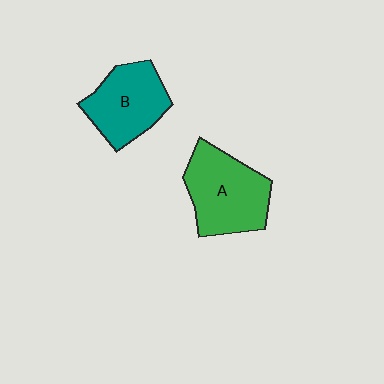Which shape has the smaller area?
Shape B (teal).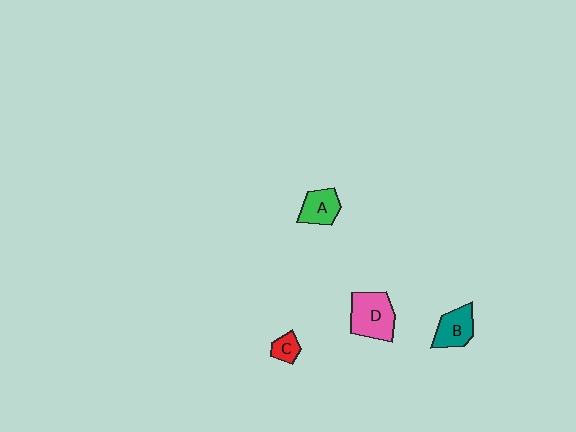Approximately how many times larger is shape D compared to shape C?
Approximately 2.7 times.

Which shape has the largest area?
Shape D (pink).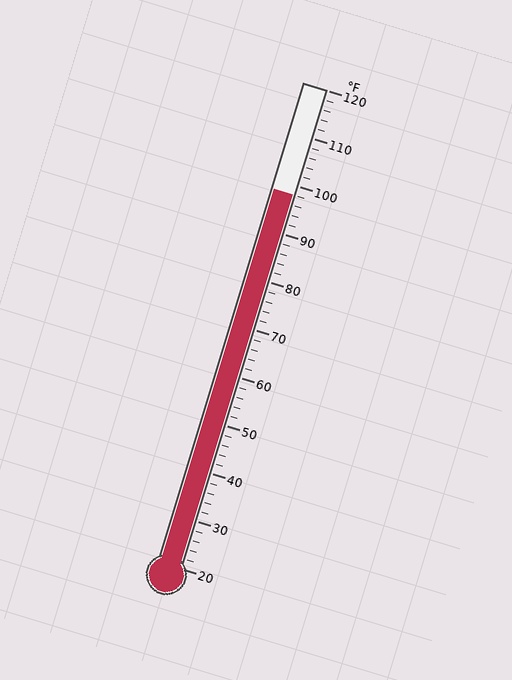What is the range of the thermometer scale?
The thermometer scale ranges from 20°F to 120°F.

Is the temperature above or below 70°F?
The temperature is above 70°F.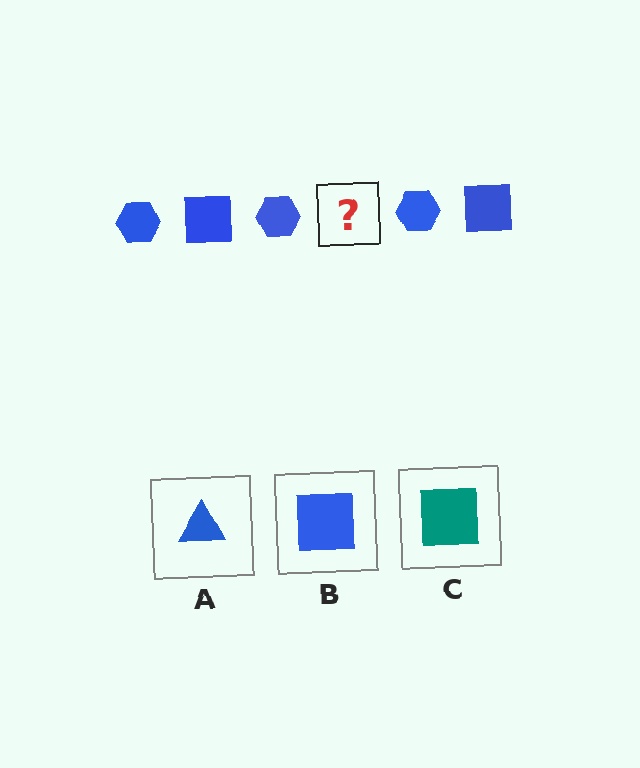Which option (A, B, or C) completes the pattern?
B.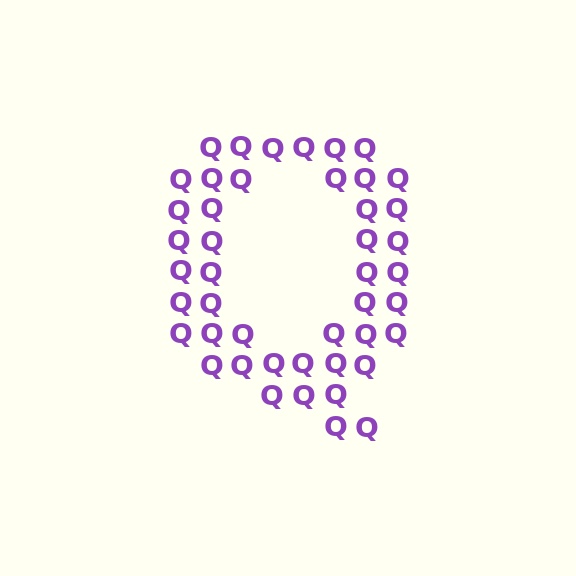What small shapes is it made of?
It is made of small letter Q's.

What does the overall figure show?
The overall figure shows the letter Q.